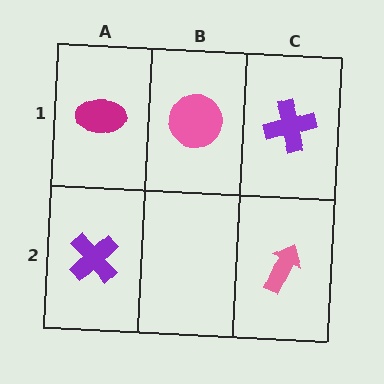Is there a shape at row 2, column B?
No, that cell is empty.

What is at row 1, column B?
A pink circle.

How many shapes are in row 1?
3 shapes.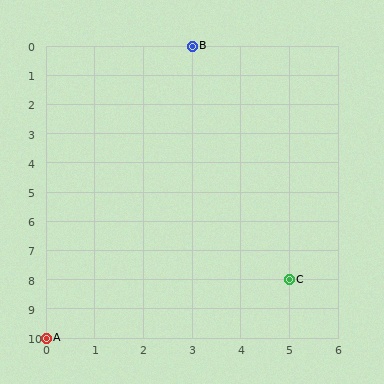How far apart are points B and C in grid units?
Points B and C are 2 columns and 8 rows apart (about 8.2 grid units diagonally).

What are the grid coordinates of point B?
Point B is at grid coordinates (3, 0).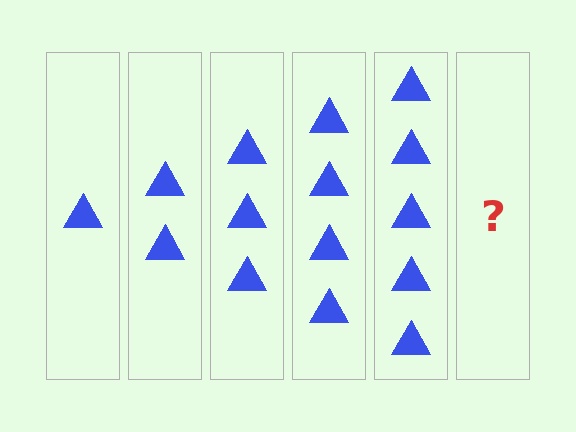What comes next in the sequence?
The next element should be 6 triangles.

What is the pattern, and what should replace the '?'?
The pattern is that each step adds one more triangle. The '?' should be 6 triangles.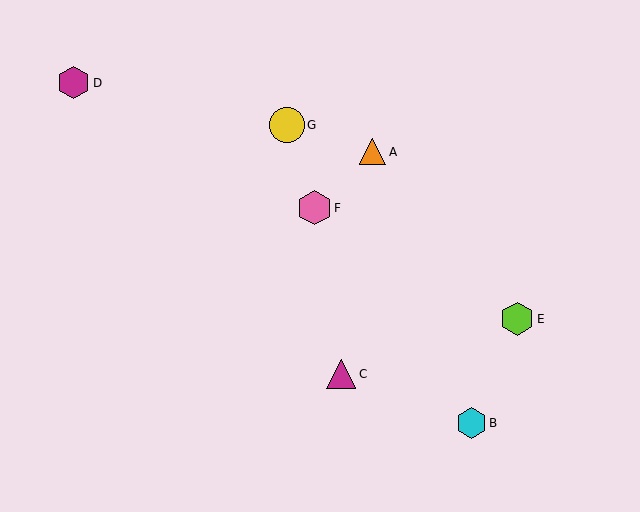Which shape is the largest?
The yellow circle (labeled G) is the largest.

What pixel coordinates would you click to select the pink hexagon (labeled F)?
Click at (314, 208) to select the pink hexagon F.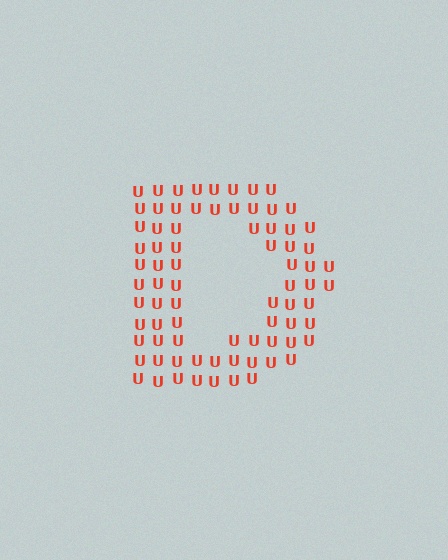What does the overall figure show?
The overall figure shows the letter D.